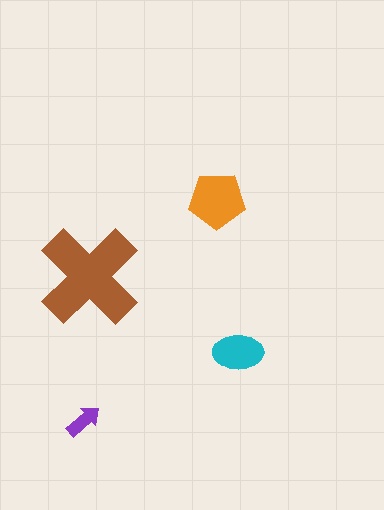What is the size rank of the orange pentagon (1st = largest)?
2nd.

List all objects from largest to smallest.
The brown cross, the orange pentagon, the cyan ellipse, the purple arrow.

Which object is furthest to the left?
The purple arrow is leftmost.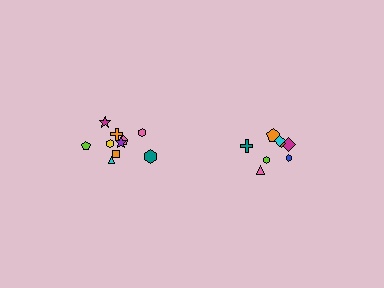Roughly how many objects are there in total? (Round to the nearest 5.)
Roughly 20 objects in total.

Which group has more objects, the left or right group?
The left group.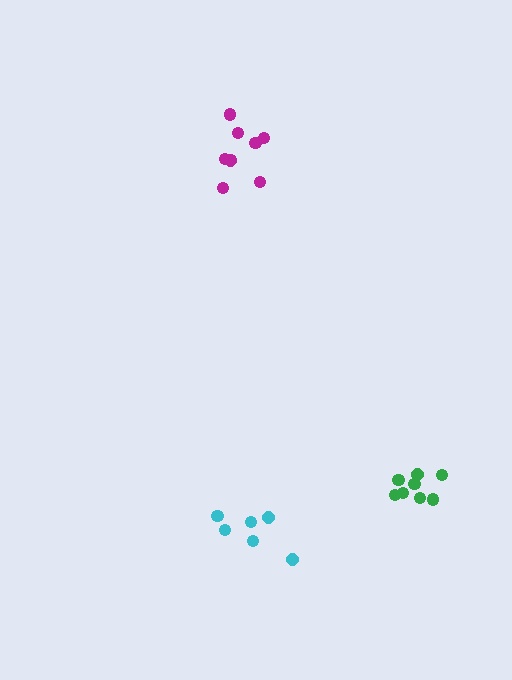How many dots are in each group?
Group 1: 6 dots, Group 2: 9 dots, Group 3: 8 dots (23 total).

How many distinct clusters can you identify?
There are 3 distinct clusters.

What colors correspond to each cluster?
The clusters are colored: cyan, magenta, green.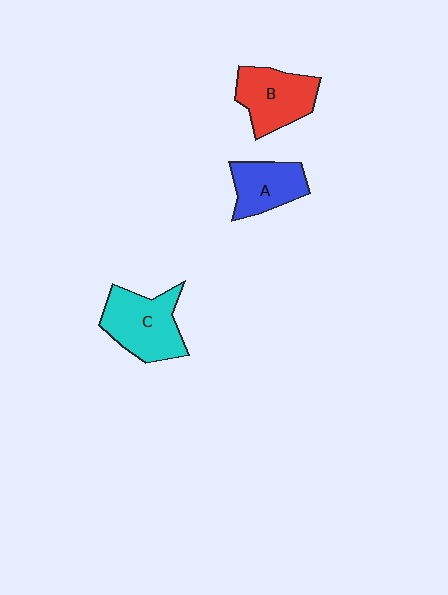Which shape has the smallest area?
Shape A (blue).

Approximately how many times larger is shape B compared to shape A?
Approximately 1.2 times.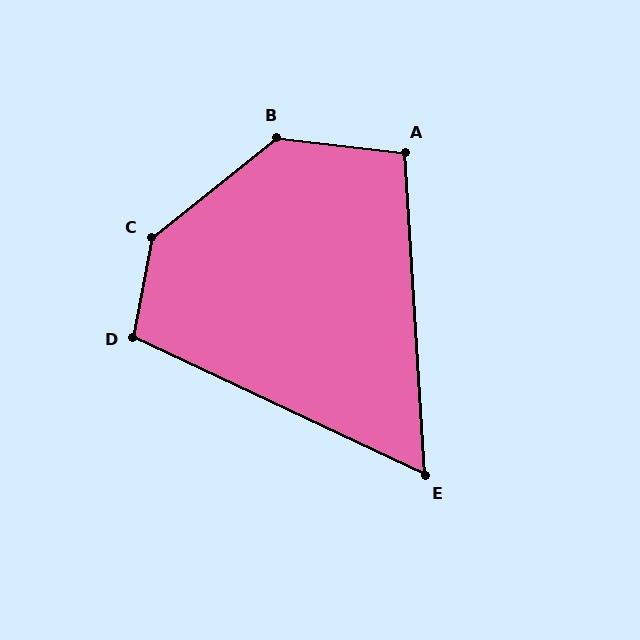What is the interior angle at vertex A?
Approximately 100 degrees (obtuse).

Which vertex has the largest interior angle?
C, at approximately 139 degrees.